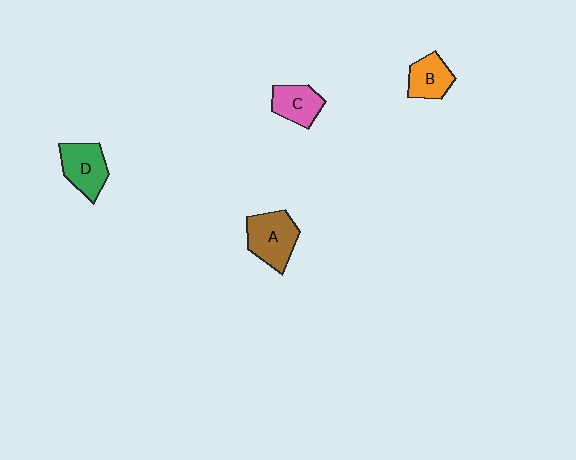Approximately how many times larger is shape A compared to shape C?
Approximately 1.4 times.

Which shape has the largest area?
Shape A (brown).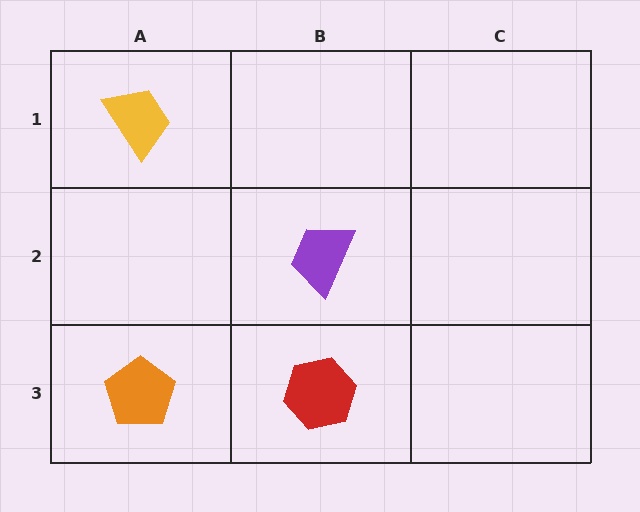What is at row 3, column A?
An orange pentagon.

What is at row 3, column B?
A red hexagon.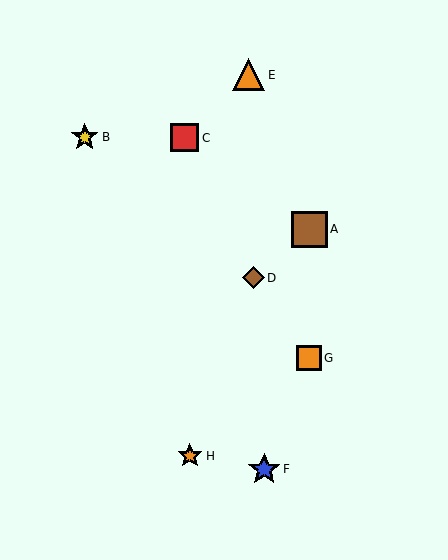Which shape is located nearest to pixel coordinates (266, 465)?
The blue star (labeled F) at (264, 469) is nearest to that location.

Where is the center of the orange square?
The center of the orange square is at (309, 358).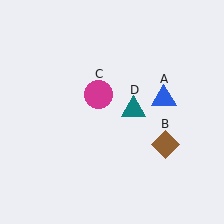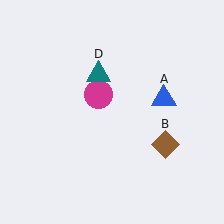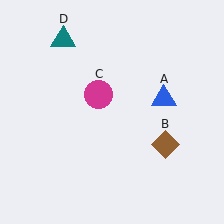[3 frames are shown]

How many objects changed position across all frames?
1 object changed position: teal triangle (object D).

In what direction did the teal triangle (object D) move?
The teal triangle (object D) moved up and to the left.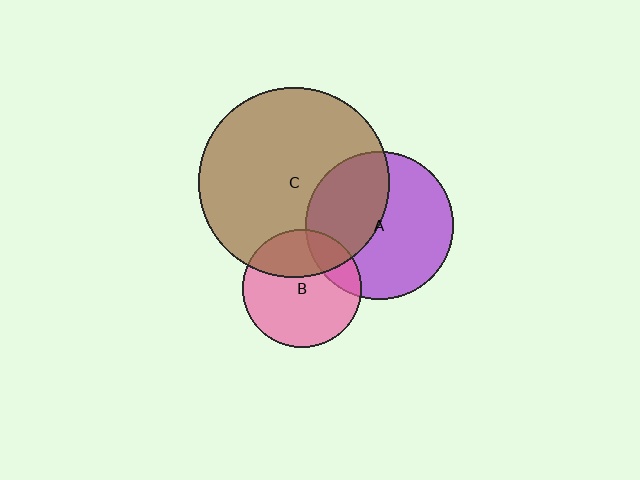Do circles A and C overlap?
Yes.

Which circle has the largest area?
Circle C (brown).